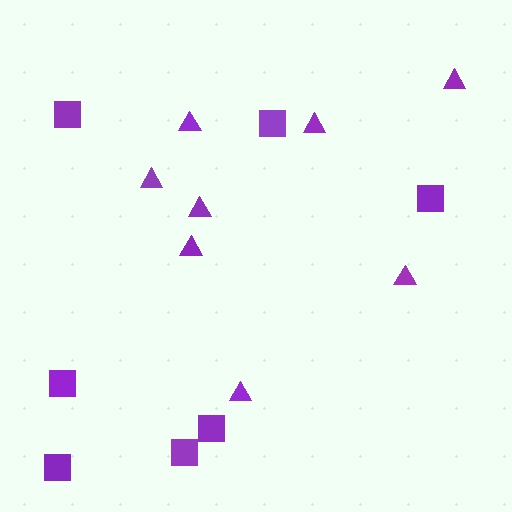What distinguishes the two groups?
There are 2 groups: one group of triangles (8) and one group of squares (7).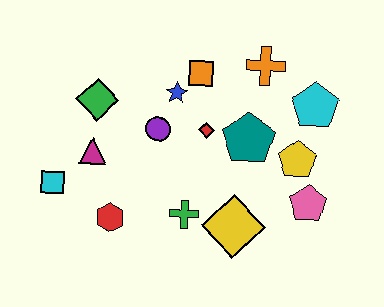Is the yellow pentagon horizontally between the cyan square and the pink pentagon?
Yes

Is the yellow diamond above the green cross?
No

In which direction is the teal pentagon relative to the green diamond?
The teal pentagon is to the right of the green diamond.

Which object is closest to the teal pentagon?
The red diamond is closest to the teal pentagon.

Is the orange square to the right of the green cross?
Yes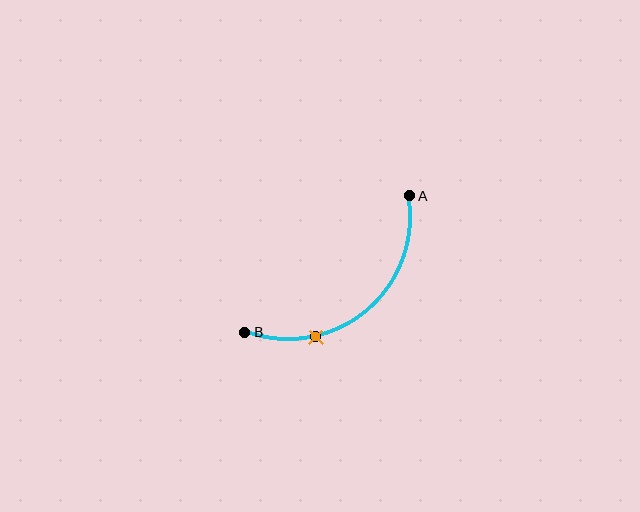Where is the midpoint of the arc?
The arc midpoint is the point on the curve farthest from the straight line joining A and B. It sits below and to the right of that line.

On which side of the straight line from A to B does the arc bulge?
The arc bulges below and to the right of the straight line connecting A and B.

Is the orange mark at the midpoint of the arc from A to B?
No. The orange mark lies on the arc but is closer to endpoint B. The arc midpoint would be at the point on the curve equidistant along the arc from both A and B.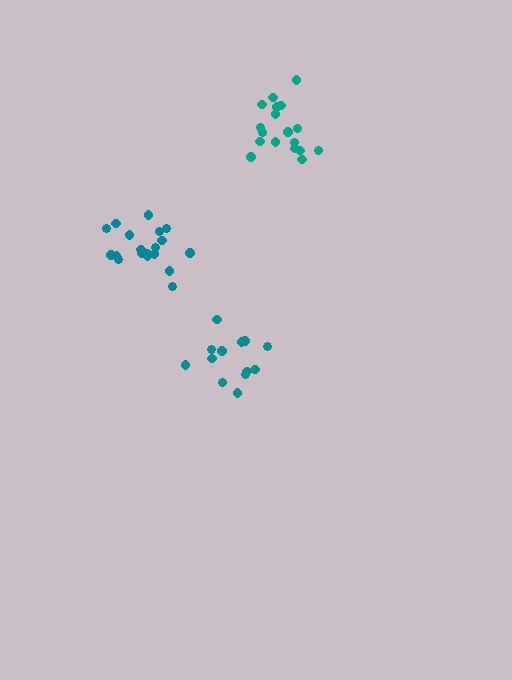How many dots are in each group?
Group 1: 13 dots, Group 2: 18 dots, Group 3: 19 dots (50 total).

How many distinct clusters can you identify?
There are 3 distinct clusters.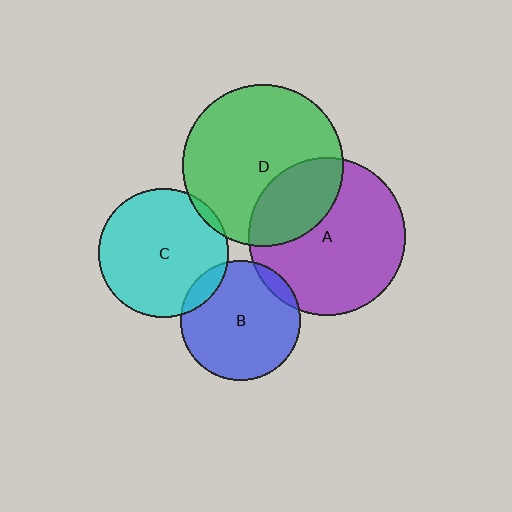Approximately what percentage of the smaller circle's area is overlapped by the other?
Approximately 10%.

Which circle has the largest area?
Circle D (green).